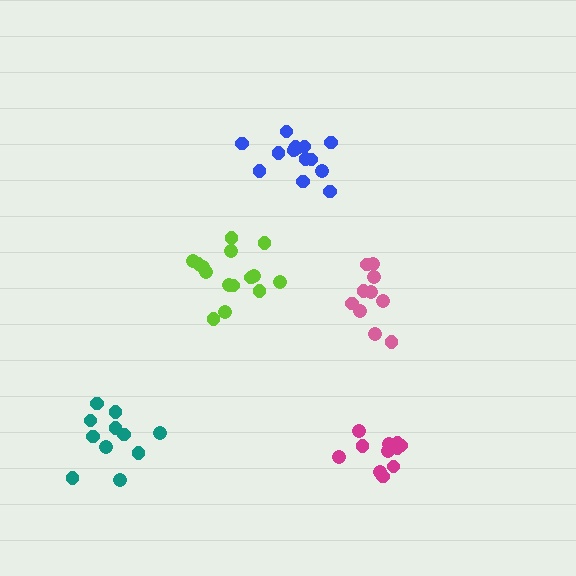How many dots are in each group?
Group 1: 10 dots, Group 2: 11 dots, Group 3: 15 dots, Group 4: 11 dots, Group 5: 15 dots (62 total).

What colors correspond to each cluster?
The clusters are colored: pink, magenta, lime, teal, blue.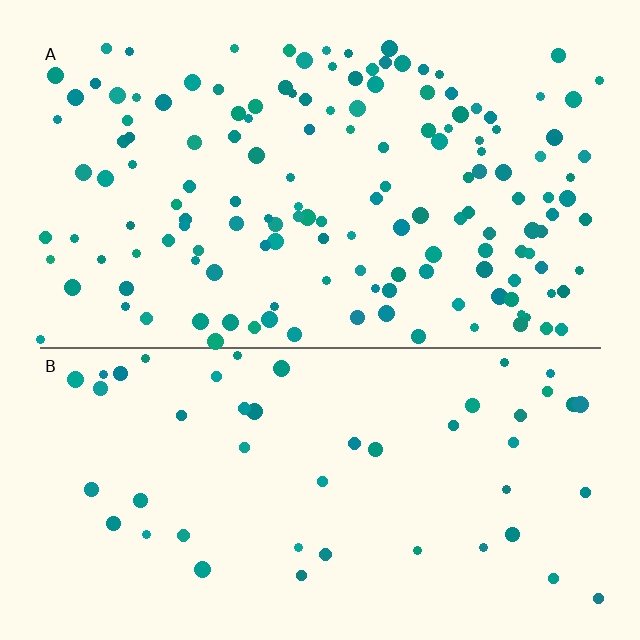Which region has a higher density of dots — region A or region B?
A (the top).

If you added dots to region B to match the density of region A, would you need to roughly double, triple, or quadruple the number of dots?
Approximately triple.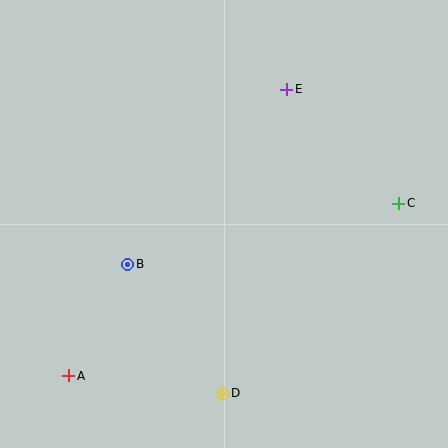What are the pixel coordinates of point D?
Point D is at (223, 393).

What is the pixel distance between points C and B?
The distance between C and B is 278 pixels.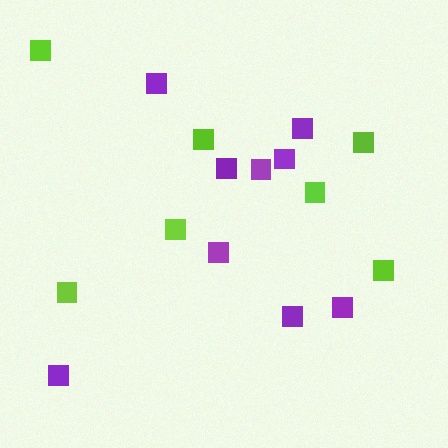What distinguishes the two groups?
There are 2 groups: one group of purple squares (9) and one group of lime squares (7).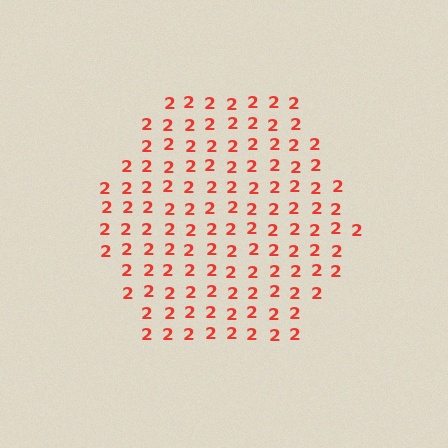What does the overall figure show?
The overall figure shows a hexagon.